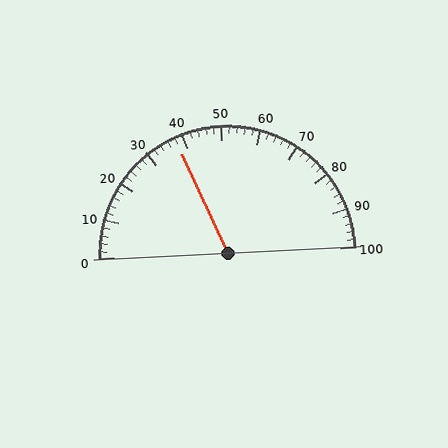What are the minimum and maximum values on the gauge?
The gauge ranges from 0 to 100.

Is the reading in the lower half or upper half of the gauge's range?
The reading is in the lower half of the range (0 to 100).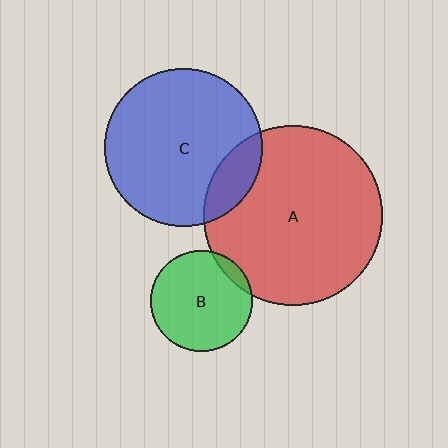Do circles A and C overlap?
Yes.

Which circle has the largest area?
Circle A (red).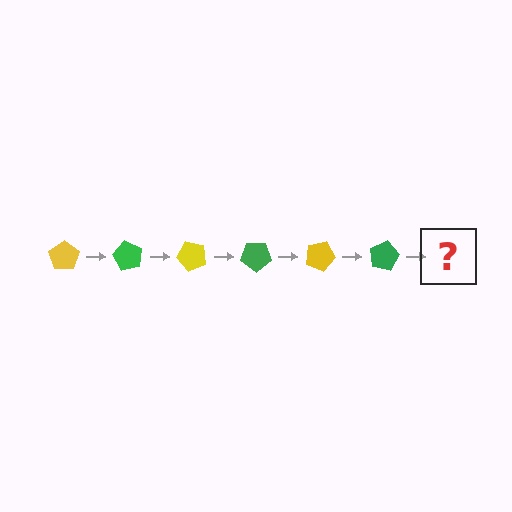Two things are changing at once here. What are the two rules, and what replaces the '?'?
The two rules are that it rotates 60 degrees each step and the color cycles through yellow and green. The '?' should be a yellow pentagon, rotated 360 degrees from the start.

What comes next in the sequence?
The next element should be a yellow pentagon, rotated 360 degrees from the start.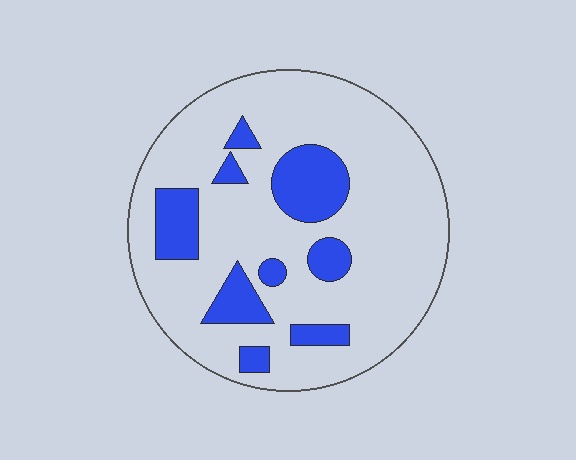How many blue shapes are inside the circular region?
9.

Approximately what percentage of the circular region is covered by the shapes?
Approximately 20%.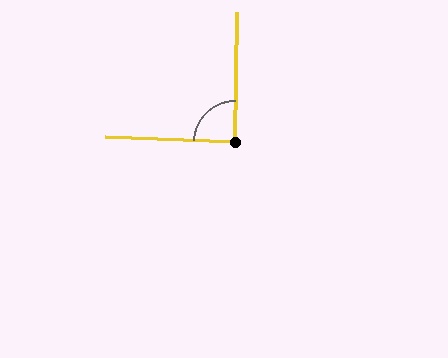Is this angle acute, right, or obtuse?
It is approximately a right angle.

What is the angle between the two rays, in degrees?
Approximately 89 degrees.